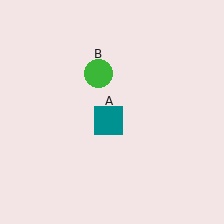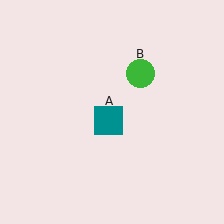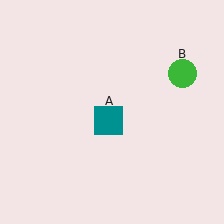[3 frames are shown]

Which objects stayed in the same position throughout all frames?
Teal square (object A) remained stationary.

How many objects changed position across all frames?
1 object changed position: green circle (object B).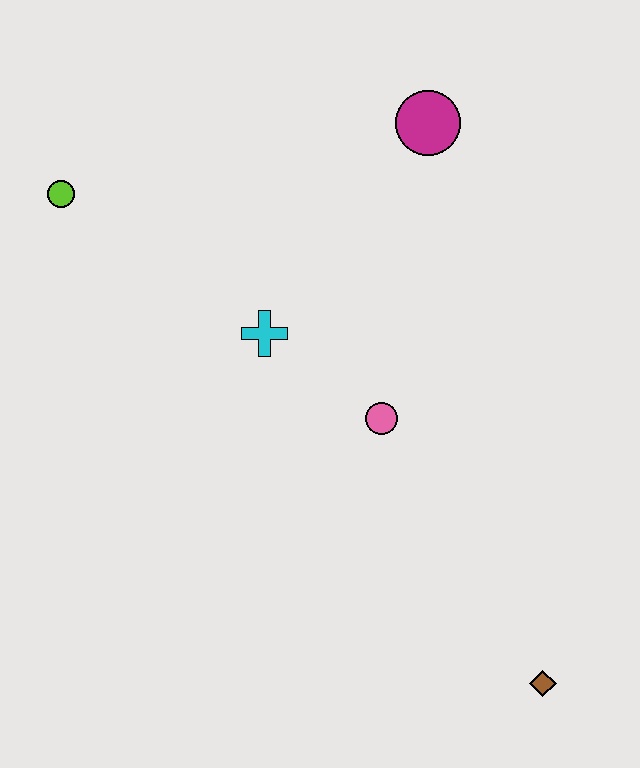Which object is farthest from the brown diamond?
The lime circle is farthest from the brown diamond.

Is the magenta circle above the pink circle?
Yes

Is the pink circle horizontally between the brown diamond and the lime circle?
Yes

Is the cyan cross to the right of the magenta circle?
No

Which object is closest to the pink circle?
The cyan cross is closest to the pink circle.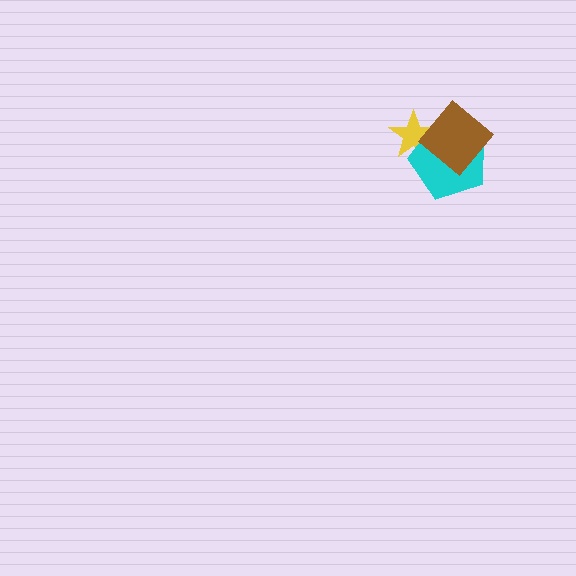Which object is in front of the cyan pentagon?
The brown diamond is in front of the cyan pentagon.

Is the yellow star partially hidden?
Yes, it is partially covered by another shape.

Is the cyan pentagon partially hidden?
Yes, it is partially covered by another shape.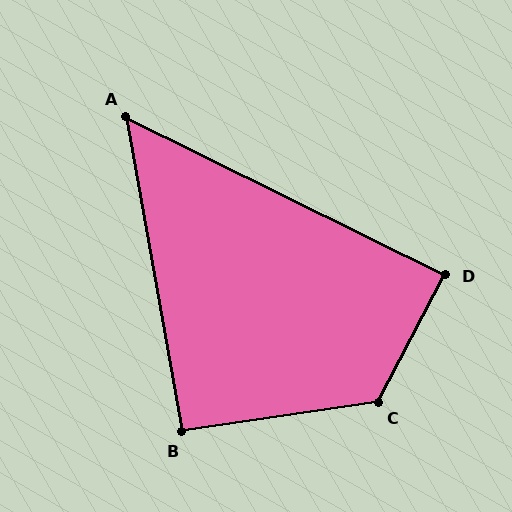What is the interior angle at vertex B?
Approximately 92 degrees (approximately right).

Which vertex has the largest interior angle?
C, at approximately 126 degrees.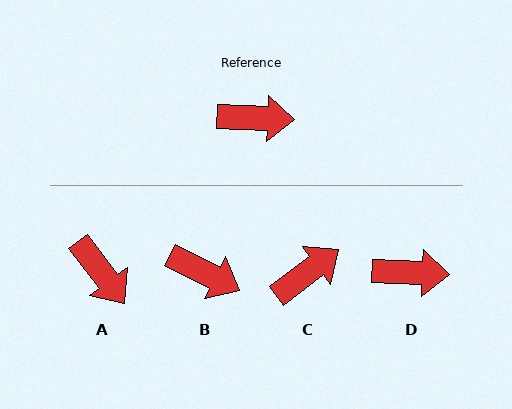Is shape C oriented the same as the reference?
No, it is off by about 39 degrees.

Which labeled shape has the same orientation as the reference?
D.